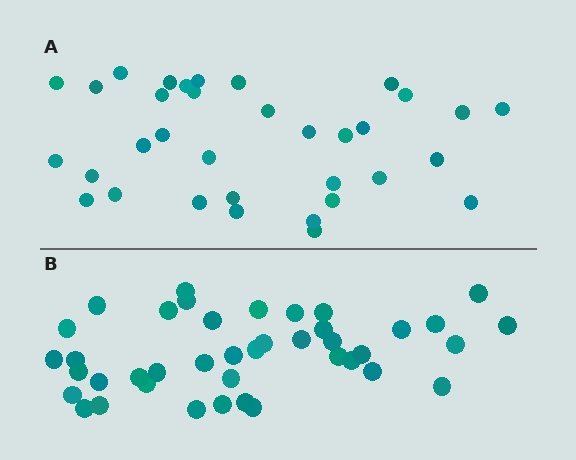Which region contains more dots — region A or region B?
Region B (the bottom region) has more dots.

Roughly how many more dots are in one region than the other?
Region B has roughly 8 or so more dots than region A.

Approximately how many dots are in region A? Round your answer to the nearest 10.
About 30 dots. (The exact count is 34, which rounds to 30.)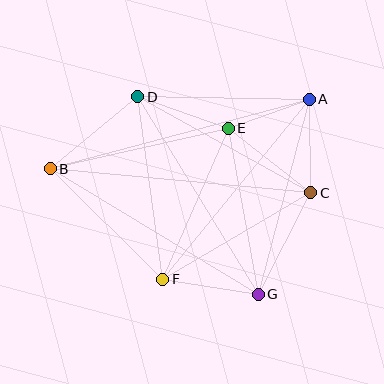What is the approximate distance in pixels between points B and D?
The distance between B and D is approximately 114 pixels.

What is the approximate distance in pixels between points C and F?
The distance between C and F is approximately 171 pixels.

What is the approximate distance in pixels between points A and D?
The distance between A and D is approximately 171 pixels.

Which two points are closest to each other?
Points A and E are closest to each other.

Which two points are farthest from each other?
Points A and B are farthest from each other.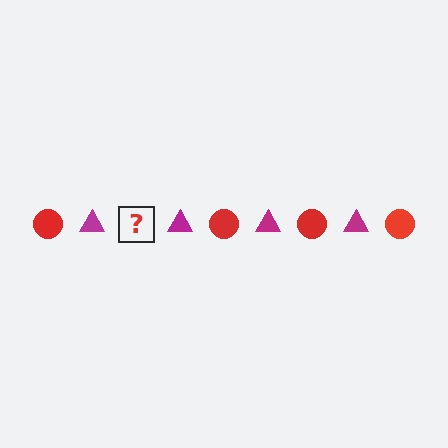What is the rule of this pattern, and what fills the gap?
The rule is that the pattern alternates between red circle and magenta triangle. The gap should be filled with a red circle.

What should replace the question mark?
The question mark should be replaced with a red circle.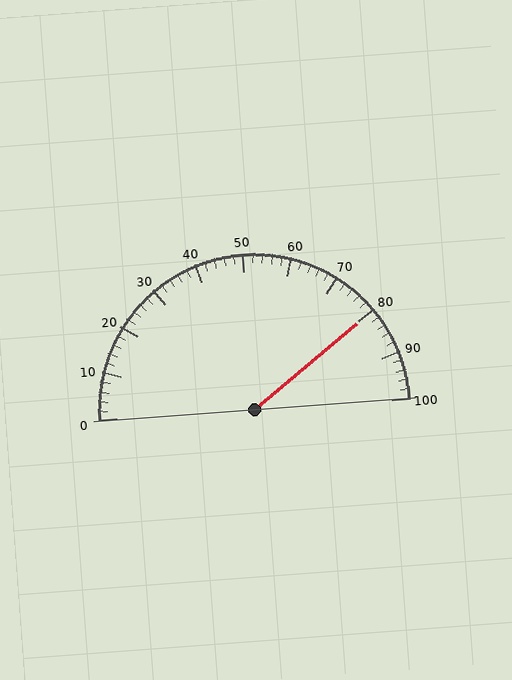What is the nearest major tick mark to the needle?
The nearest major tick mark is 80.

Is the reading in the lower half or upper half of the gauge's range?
The reading is in the upper half of the range (0 to 100).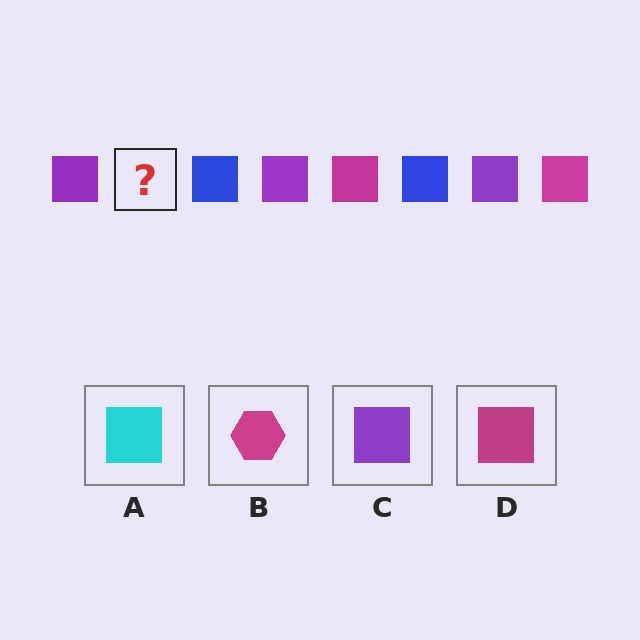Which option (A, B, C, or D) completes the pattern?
D.